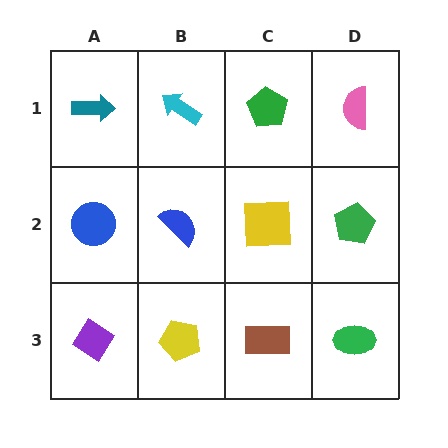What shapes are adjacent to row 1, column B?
A blue semicircle (row 2, column B), a teal arrow (row 1, column A), a green pentagon (row 1, column C).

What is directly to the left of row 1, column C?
A cyan arrow.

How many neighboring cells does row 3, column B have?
3.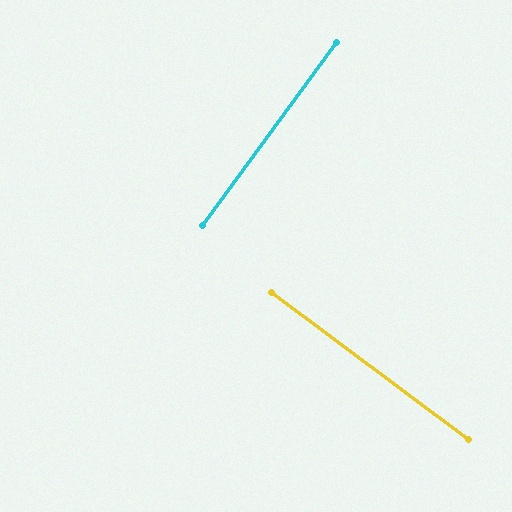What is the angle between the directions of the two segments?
Approximately 90 degrees.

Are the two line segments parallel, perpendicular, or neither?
Perpendicular — they meet at approximately 90°.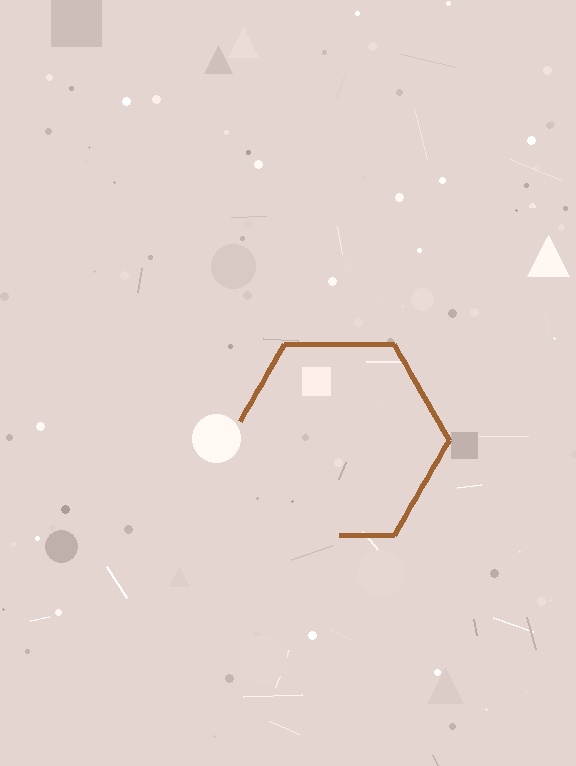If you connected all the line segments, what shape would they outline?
They would outline a hexagon.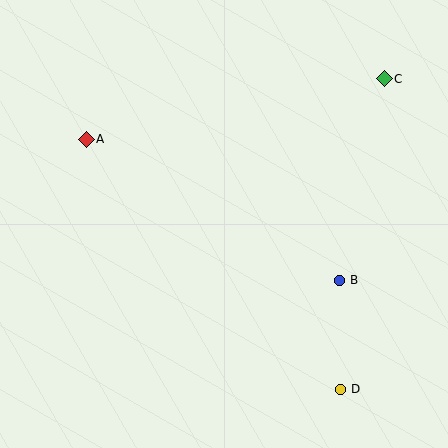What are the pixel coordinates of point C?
Point C is at (384, 79).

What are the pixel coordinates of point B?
Point B is at (340, 280).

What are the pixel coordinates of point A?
Point A is at (86, 139).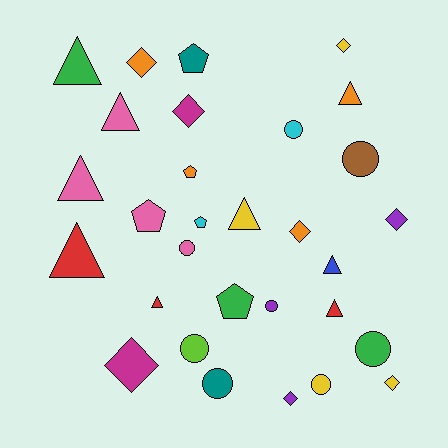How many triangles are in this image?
There are 9 triangles.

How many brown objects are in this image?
There is 1 brown object.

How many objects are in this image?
There are 30 objects.